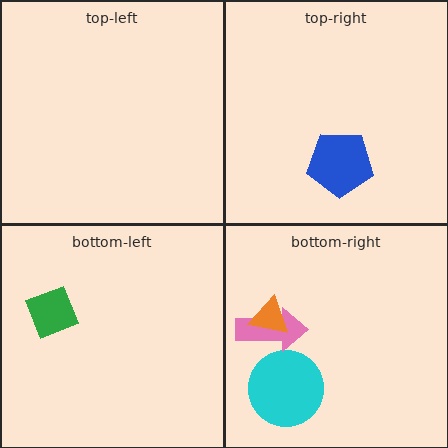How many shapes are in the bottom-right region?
3.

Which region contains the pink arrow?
The bottom-right region.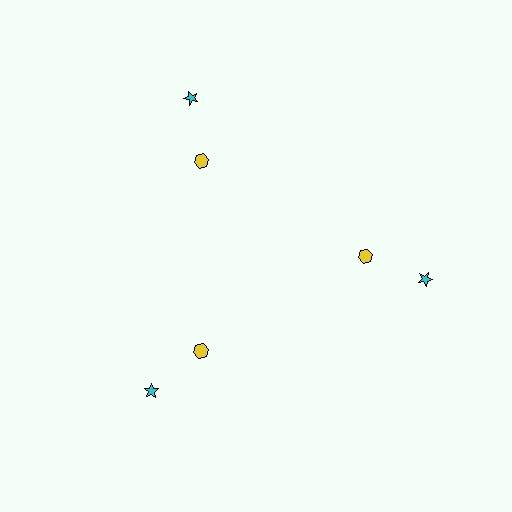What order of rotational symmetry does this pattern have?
This pattern has 3-fold rotational symmetry.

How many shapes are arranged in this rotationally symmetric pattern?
There are 6 shapes, arranged in 3 groups of 2.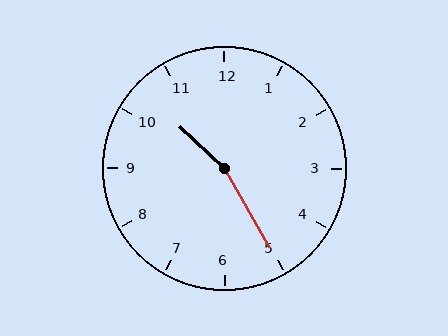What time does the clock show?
10:25.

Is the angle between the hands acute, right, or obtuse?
It is obtuse.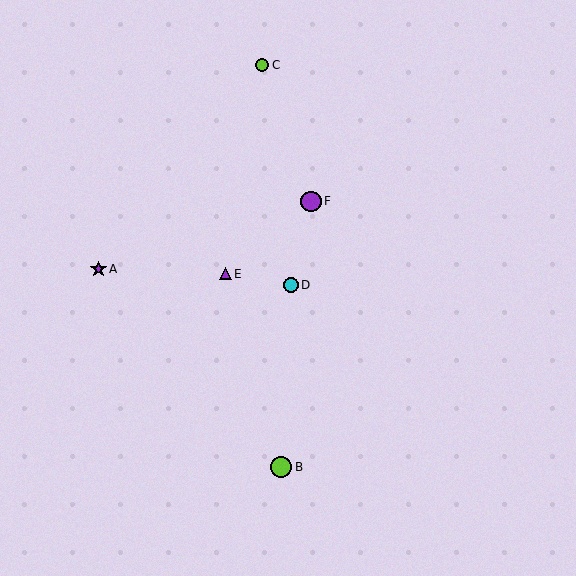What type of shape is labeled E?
Shape E is a purple triangle.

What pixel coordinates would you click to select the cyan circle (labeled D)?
Click at (291, 285) to select the cyan circle D.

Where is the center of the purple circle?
The center of the purple circle is at (311, 201).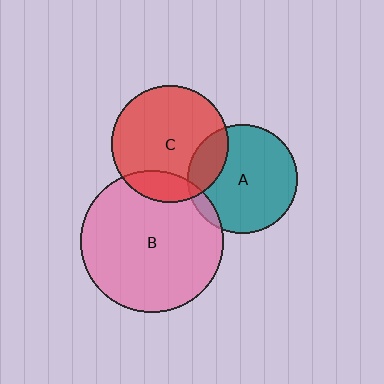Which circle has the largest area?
Circle B (pink).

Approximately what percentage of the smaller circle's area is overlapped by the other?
Approximately 20%.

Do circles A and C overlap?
Yes.